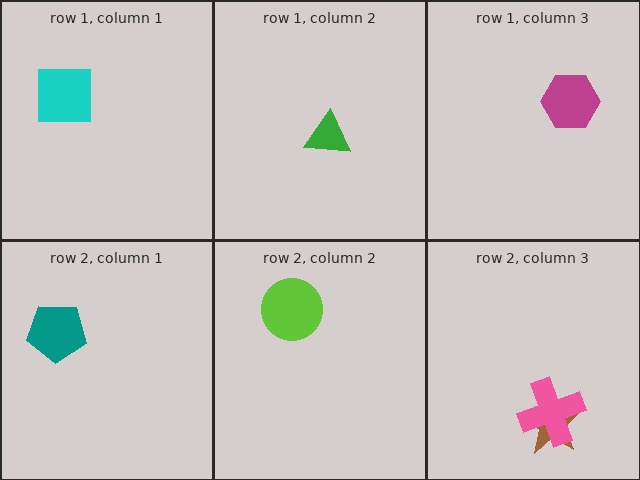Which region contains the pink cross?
The row 2, column 3 region.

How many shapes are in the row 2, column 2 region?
1.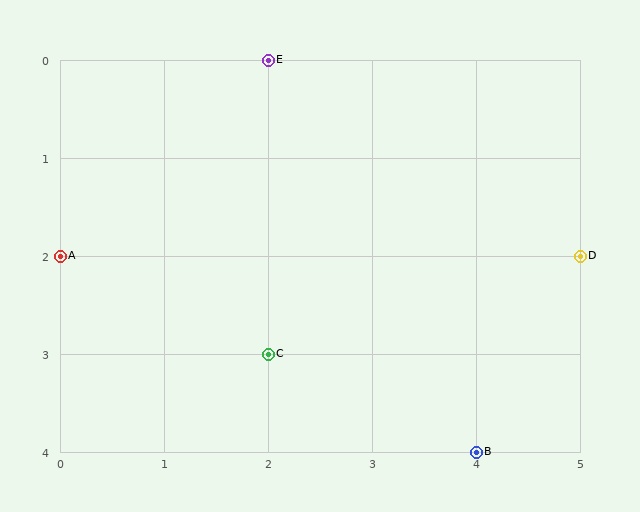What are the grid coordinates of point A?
Point A is at grid coordinates (0, 2).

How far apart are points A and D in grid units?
Points A and D are 5 columns apart.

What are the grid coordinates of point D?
Point D is at grid coordinates (5, 2).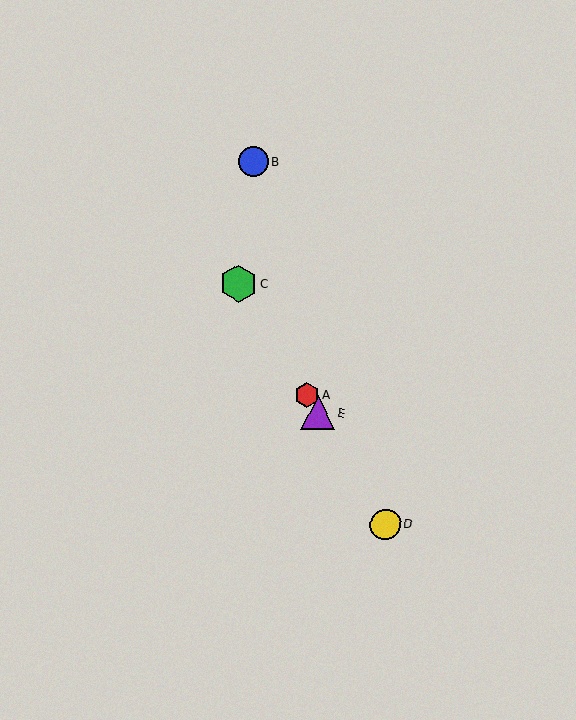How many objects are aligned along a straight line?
4 objects (A, C, D, E) are aligned along a straight line.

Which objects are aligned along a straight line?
Objects A, C, D, E are aligned along a straight line.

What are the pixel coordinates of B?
Object B is at (253, 161).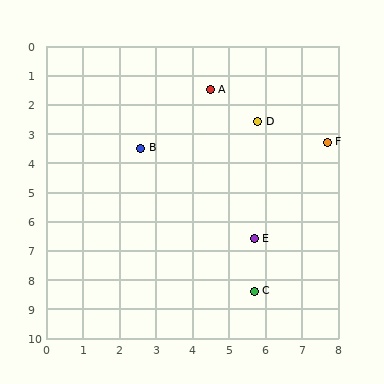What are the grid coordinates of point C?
Point C is at approximately (5.7, 8.4).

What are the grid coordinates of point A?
Point A is at approximately (4.5, 1.5).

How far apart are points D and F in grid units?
Points D and F are about 2.0 grid units apart.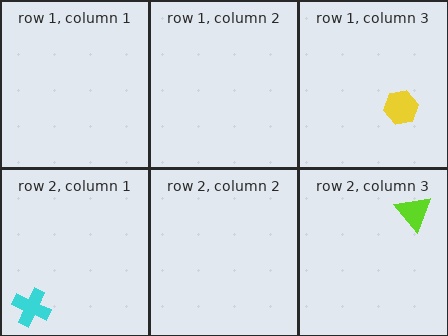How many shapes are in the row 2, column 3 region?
1.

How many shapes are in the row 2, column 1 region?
1.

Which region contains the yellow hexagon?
The row 1, column 3 region.